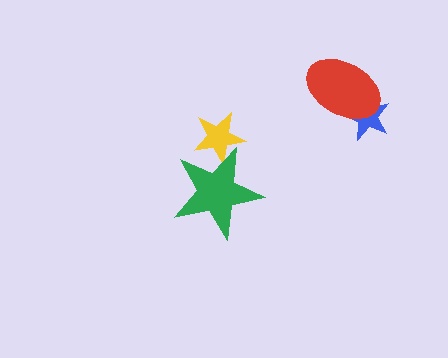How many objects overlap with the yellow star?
1 object overlaps with the yellow star.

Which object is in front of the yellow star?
The green star is in front of the yellow star.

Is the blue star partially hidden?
Yes, it is partially covered by another shape.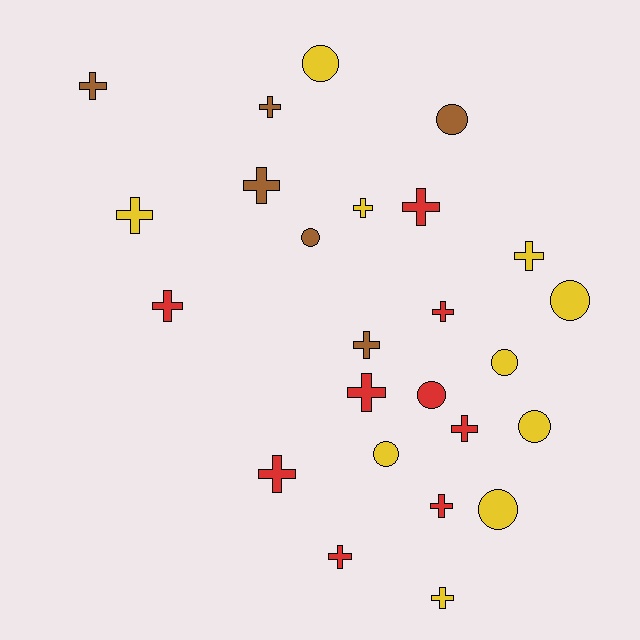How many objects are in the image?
There are 25 objects.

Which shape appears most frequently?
Cross, with 16 objects.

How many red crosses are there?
There are 8 red crosses.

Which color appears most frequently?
Yellow, with 10 objects.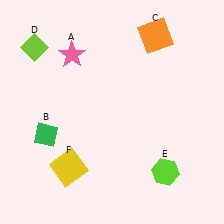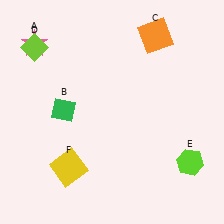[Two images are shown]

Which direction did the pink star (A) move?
The pink star (A) moved left.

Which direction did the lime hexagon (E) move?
The lime hexagon (E) moved right.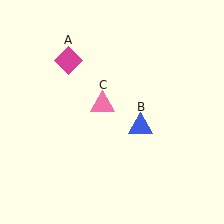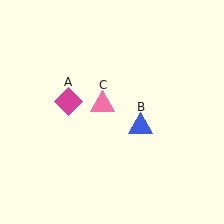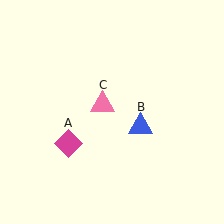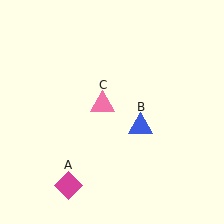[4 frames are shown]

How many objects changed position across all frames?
1 object changed position: magenta diamond (object A).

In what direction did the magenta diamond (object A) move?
The magenta diamond (object A) moved down.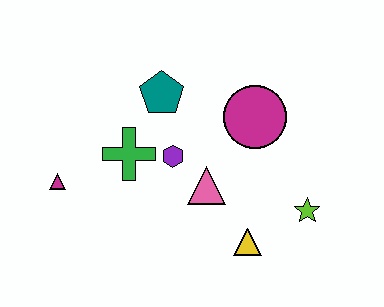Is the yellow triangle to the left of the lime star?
Yes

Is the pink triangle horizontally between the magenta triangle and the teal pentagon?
No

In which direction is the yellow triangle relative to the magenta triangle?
The yellow triangle is to the right of the magenta triangle.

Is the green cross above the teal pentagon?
No